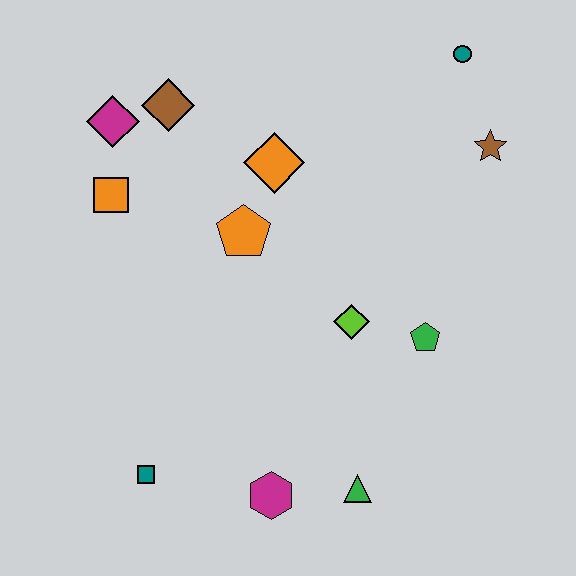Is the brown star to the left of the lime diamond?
No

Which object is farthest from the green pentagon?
The magenta diamond is farthest from the green pentagon.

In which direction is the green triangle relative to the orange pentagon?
The green triangle is below the orange pentagon.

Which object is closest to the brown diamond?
The magenta diamond is closest to the brown diamond.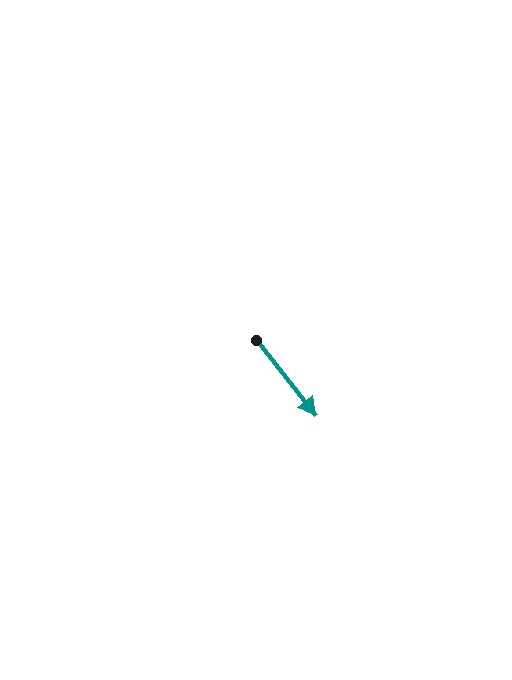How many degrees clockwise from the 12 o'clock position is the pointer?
Approximately 142 degrees.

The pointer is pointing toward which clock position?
Roughly 5 o'clock.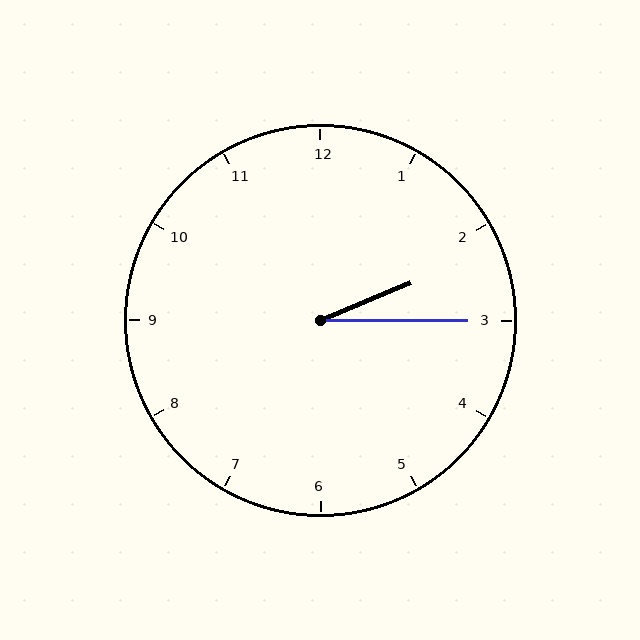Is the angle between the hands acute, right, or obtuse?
It is acute.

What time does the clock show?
2:15.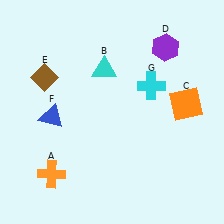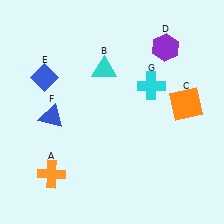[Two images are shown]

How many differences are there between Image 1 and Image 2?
There is 1 difference between the two images.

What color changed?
The diamond (E) changed from brown in Image 1 to blue in Image 2.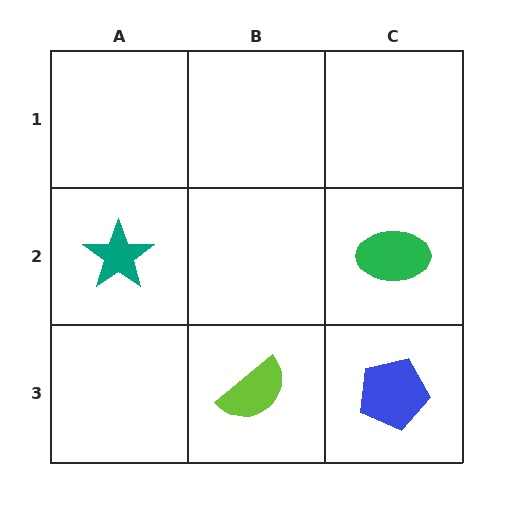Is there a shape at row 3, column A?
No, that cell is empty.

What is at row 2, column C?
A green ellipse.